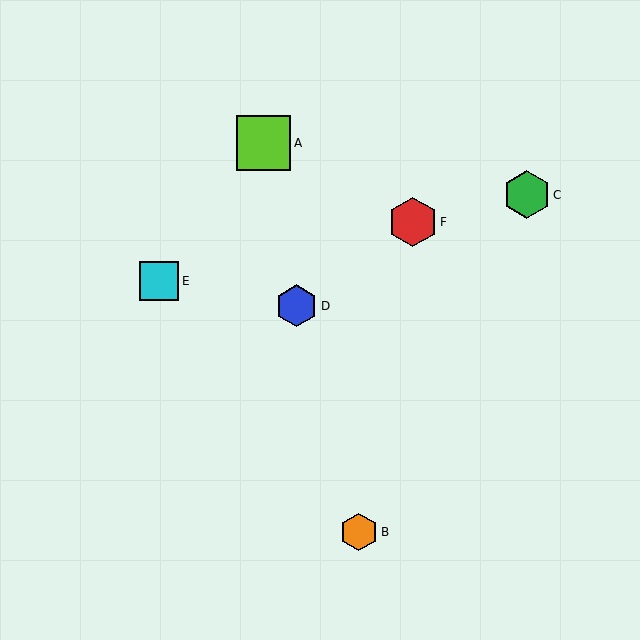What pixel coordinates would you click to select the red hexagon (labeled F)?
Click at (413, 222) to select the red hexagon F.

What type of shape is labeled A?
Shape A is a lime square.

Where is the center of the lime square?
The center of the lime square is at (263, 143).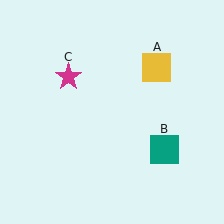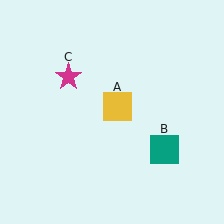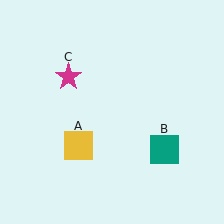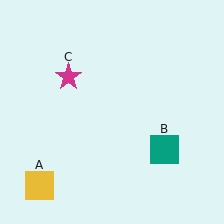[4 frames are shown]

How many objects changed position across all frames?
1 object changed position: yellow square (object A).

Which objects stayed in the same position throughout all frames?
Teal square (object B) and magenta star (object C) remained stationary.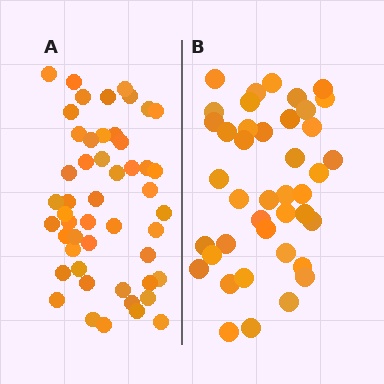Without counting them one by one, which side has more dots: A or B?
Region A (the left region) has more dots.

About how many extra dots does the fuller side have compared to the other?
Region A has roughly 8 or so more dots than region B.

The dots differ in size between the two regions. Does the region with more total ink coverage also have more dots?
No. Region B has more total ink coverage because its dots are larger, but region A actually contains more individual dots. Total area can be misleading — the number of items is what matters here.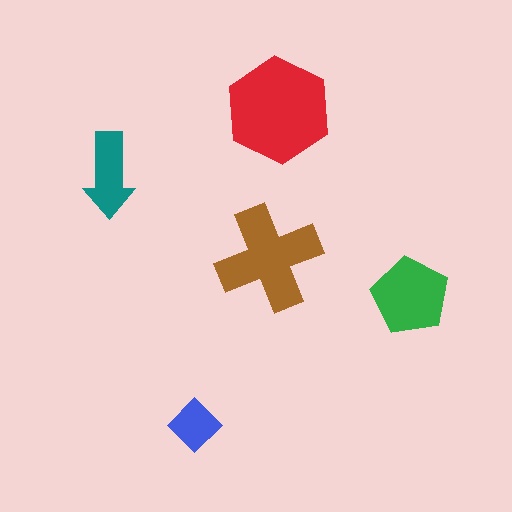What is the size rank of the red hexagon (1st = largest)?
1st.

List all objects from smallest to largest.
The blue diamond, the teal arrow, the green pentagon, the brown cross, the red hexagon.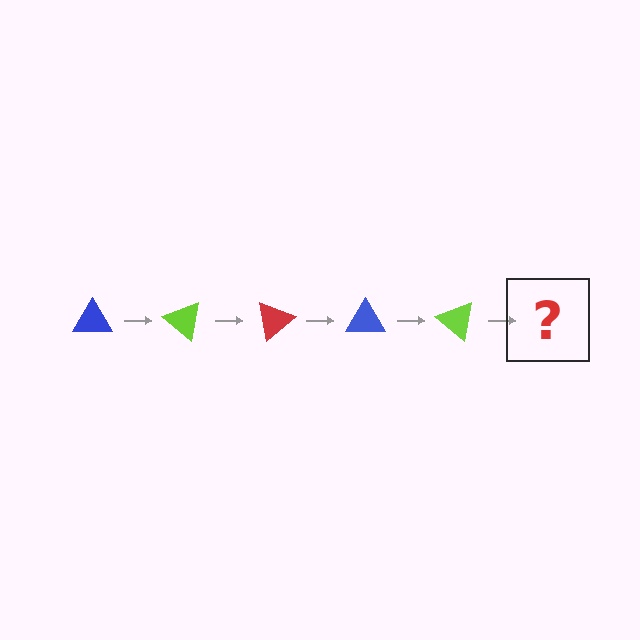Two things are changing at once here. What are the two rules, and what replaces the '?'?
The two rules are that it rotates 40 degrees each step and the color cycles through blue, lime, and red. The '?' should be a red triangle, rotated 200 degrees from the start.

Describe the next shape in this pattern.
It should be a red triangle, rotated 200 degrees from the start.